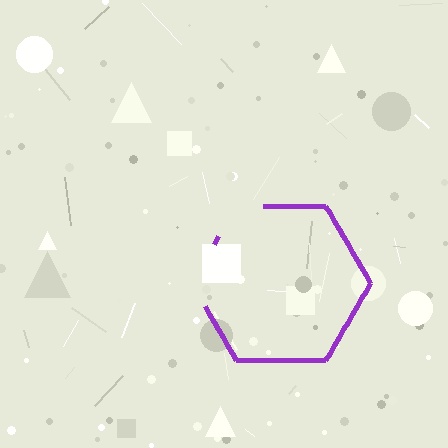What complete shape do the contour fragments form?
The contour fragments form a hexagon.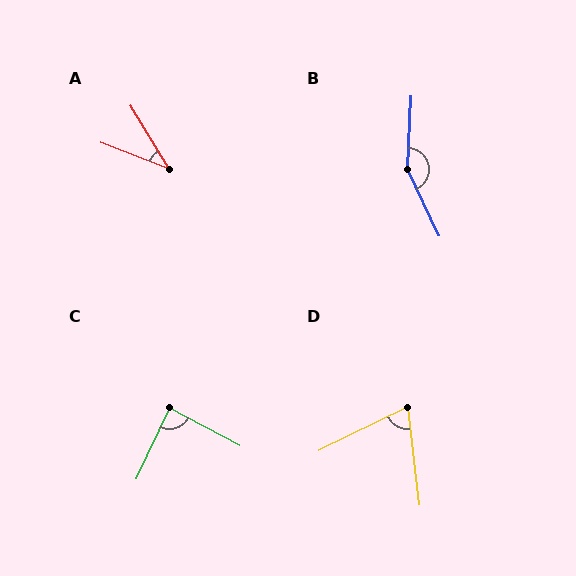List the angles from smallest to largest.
A (38°), D (71°), C (88°), B (152°).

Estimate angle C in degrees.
Approximately 88 degrees.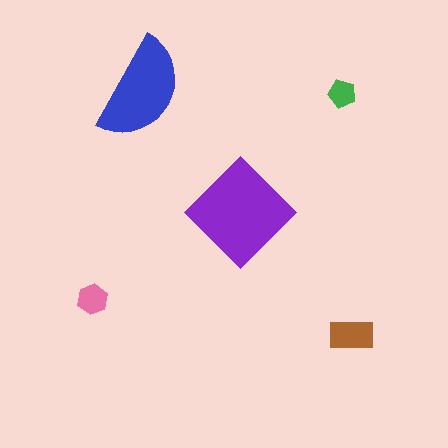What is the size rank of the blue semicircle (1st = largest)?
2nd.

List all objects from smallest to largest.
The green pentagon, the pink hexagon, the brown rectangle, the blue semicircle, the purple diamond.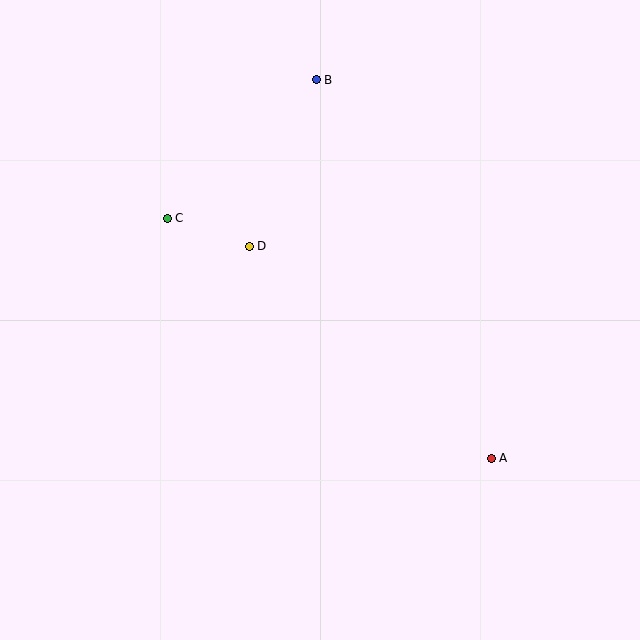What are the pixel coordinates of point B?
Point B is at (316, 80).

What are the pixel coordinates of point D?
Point D is at (249, 246).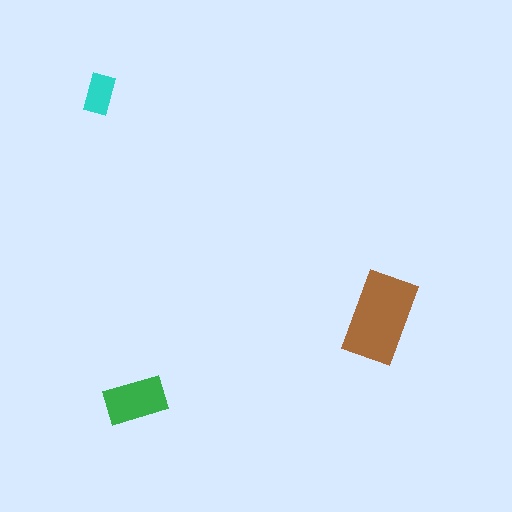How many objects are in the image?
There are 3 objects in the image.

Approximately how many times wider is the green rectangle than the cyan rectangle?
About 1.5 times wider.